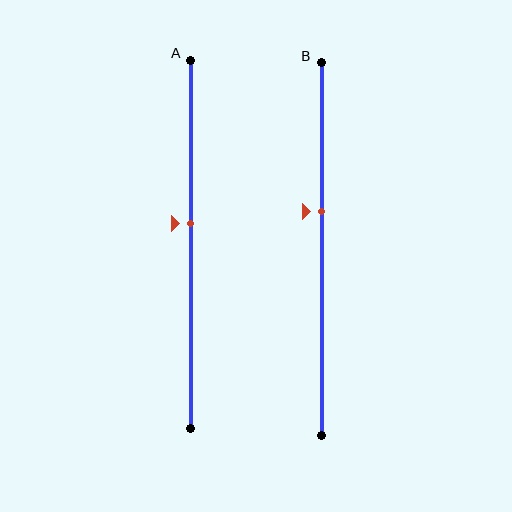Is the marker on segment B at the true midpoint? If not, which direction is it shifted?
No, the marker on segment B is shifted upward by about 10% of the segment length.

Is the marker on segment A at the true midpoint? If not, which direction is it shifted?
No, the marker on segment A is shifted upward by about 6% of the segment length.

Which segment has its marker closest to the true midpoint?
Segment A has its marker closest to the true midpoint.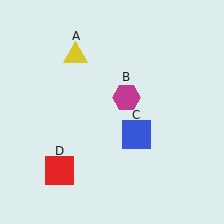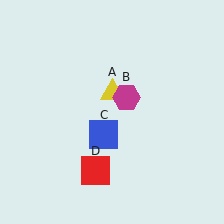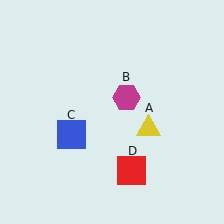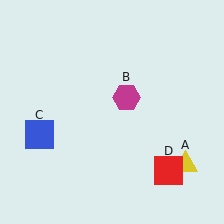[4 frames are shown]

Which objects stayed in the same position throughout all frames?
Magenta hexagon (object B) remained stationary.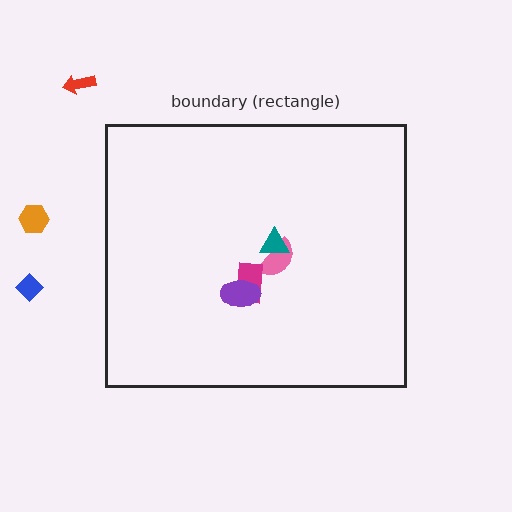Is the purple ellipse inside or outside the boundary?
Inside.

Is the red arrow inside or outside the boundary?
Outside.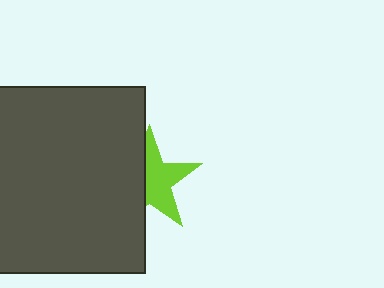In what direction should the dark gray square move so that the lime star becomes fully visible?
The dark gray square should move left. That is the shortest direction to clear the overlap and leave the lime star fully visible.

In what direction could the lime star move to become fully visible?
The lime star could move right. That would shift it out from behind the dark gray square entirely.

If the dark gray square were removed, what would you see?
You would see the complete lime star.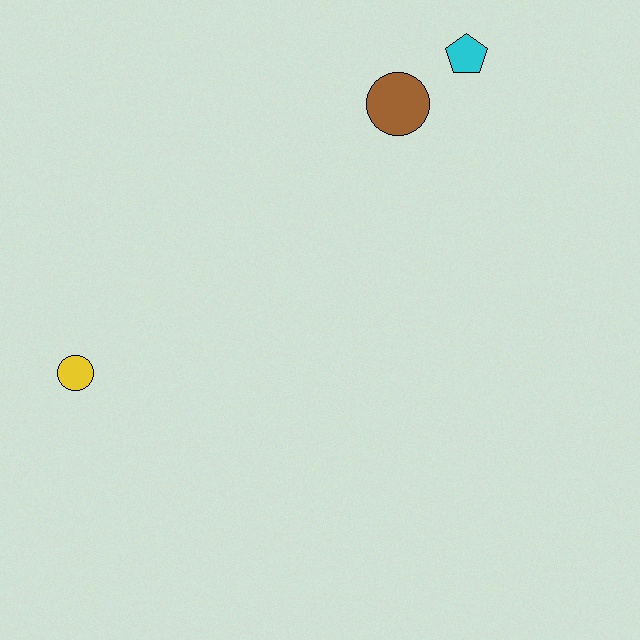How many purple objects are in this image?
There are no purple objects.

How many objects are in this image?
There are 3 objects.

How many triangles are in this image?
There are no triangles.